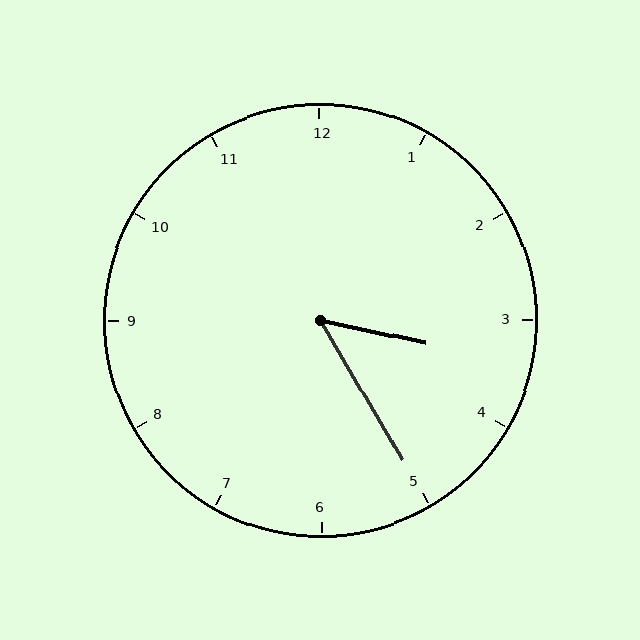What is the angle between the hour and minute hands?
Approximately 48 degrees.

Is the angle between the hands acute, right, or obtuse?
It is acute.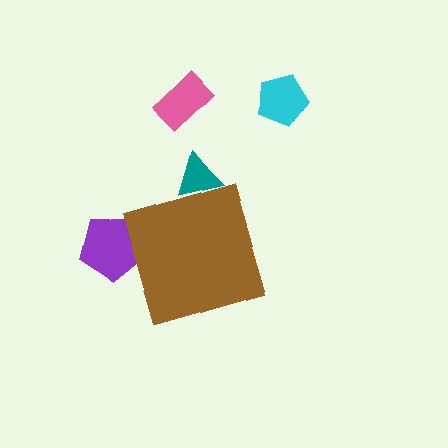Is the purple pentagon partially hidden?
Yes, the purple pentagon is partially hidden behind the brown diamond.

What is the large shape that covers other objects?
A brown diamond.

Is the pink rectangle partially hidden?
No, the pink rectangle is fully visible.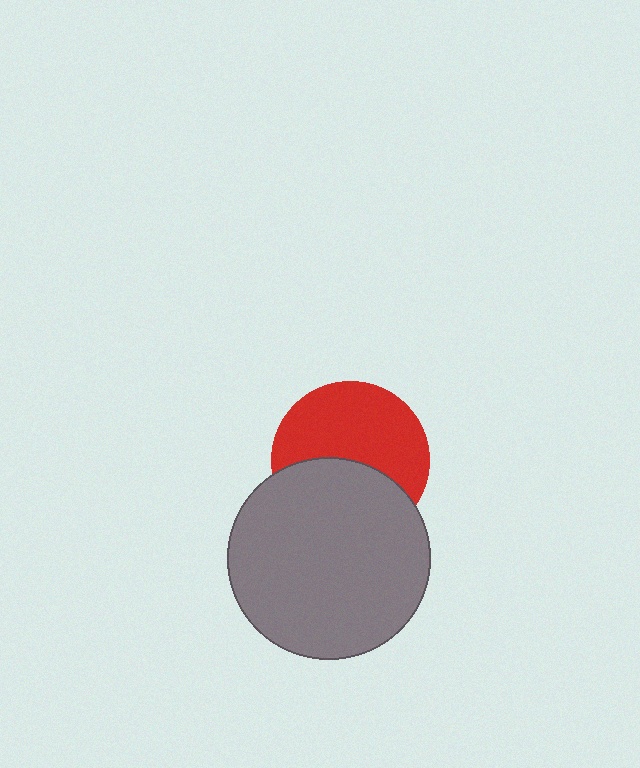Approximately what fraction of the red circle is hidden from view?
Roughly 42% of the red circle is hidden behind the gray circle.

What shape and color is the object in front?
The object in front is a gray circle.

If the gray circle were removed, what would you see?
You would see the complete red circle.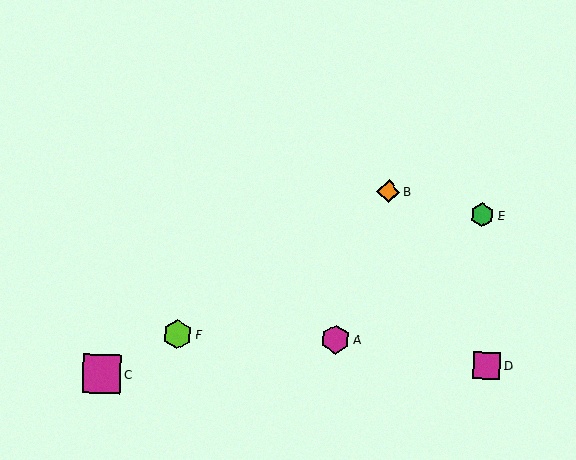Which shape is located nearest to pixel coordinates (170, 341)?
The lime hexagon (labeled F) at (177, 334) is nearest to that location.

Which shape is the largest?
The magenta square (labeled C) is the largest.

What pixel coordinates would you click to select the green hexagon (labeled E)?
Click at (482, 215) to select the green hexagon E.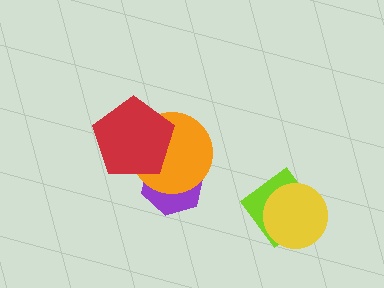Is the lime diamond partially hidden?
Yes, it is partially covered by another shape.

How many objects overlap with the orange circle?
2 objects overlap with the orange circle.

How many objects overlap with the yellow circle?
1 object overlaps with the yellow circle.